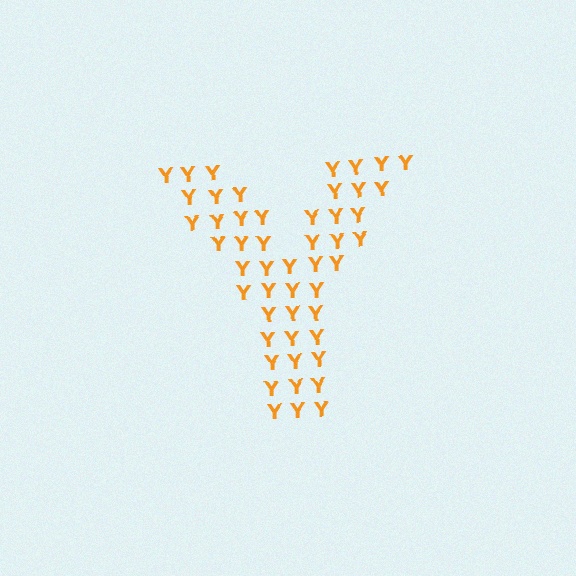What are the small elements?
The small elements are letter Y's.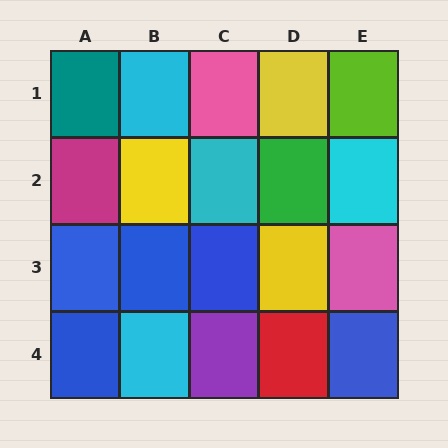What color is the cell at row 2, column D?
Green.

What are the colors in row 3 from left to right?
Blue, blue, blue, yellow, pink.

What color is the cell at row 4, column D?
Red.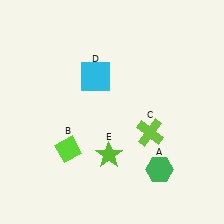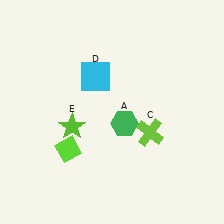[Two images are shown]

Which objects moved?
The objects that moved are: the green hexagon (A), the lime star (E).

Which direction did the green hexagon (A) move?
The green hexagon (A) moved up.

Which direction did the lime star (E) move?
The lime star (E) moved left.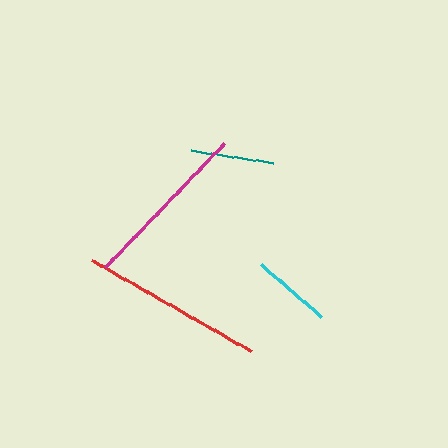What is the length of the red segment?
The red segment is approximately 184 pixels long.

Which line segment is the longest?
The red line is the longest at approximately 184 pixels.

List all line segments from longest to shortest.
From longest to shortest: red, magenta, teal, cyan.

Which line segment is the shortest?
The cyan line is the shortest at approximately 79 pixels.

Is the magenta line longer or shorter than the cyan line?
The magenta line is longer than the cyan line.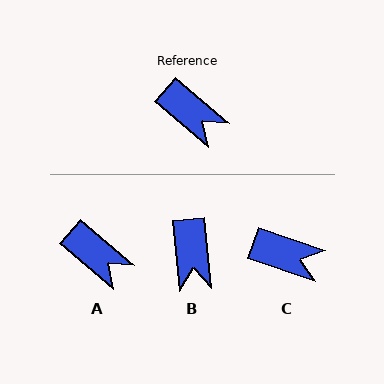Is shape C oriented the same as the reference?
No, it is off by about 22 degrees.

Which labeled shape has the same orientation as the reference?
A.